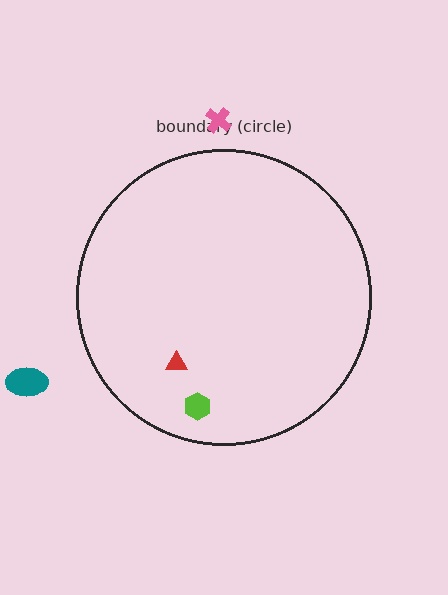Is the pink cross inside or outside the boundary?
Outside.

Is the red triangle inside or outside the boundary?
Inside.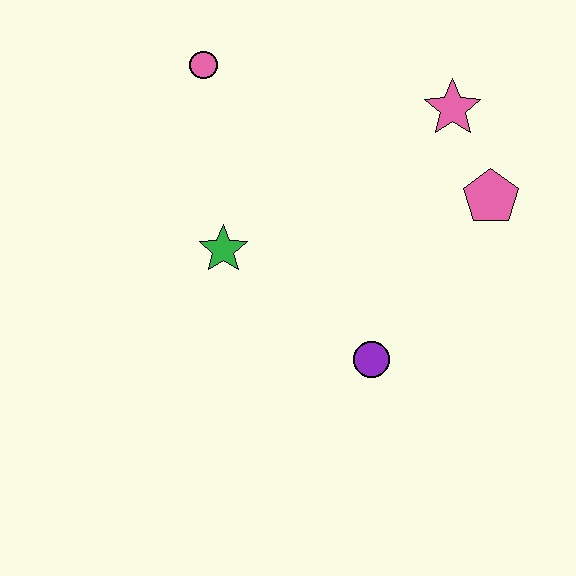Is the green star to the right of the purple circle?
No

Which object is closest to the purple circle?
The green star is closest to the purple circle.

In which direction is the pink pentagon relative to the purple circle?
The pink pentagon is above the purple circle.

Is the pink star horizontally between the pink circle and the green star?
No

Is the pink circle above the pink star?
Yes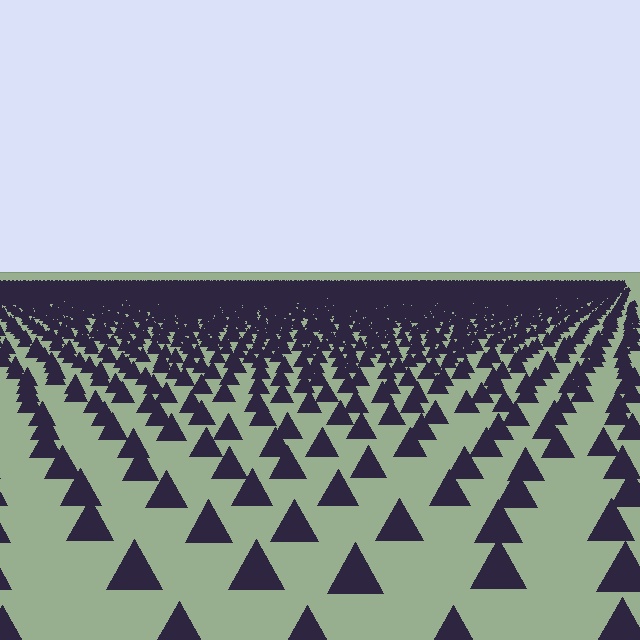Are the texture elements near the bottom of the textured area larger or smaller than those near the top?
Larger. Near the bottom, elements are closer to the viewer and appear at a bigger on-screen size.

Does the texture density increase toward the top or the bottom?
Density increases toward the top.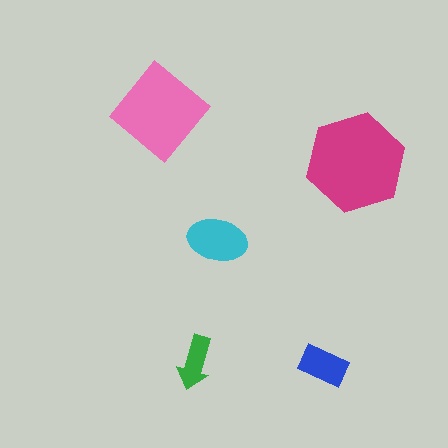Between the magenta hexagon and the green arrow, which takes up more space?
The magenta hexagon.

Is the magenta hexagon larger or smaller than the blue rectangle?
Larger.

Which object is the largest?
The magenta hexagon.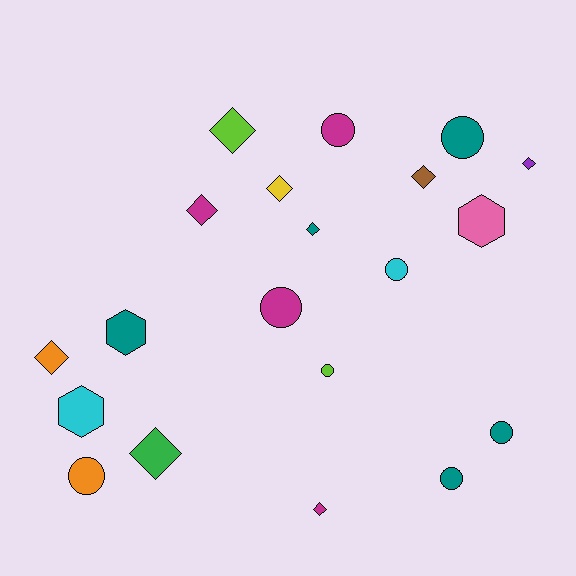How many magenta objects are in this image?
There are 4 magenta objects.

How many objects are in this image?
There are 20 objects.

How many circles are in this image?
There are 8 circles.